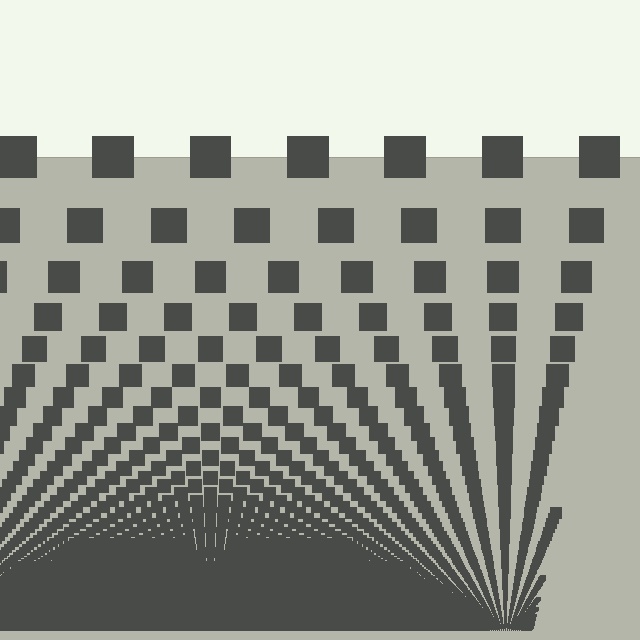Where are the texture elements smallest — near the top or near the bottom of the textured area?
Near the bottom.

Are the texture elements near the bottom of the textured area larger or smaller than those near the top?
Smaller. The gradient is inverted — elements near the bottom are smaller and denser.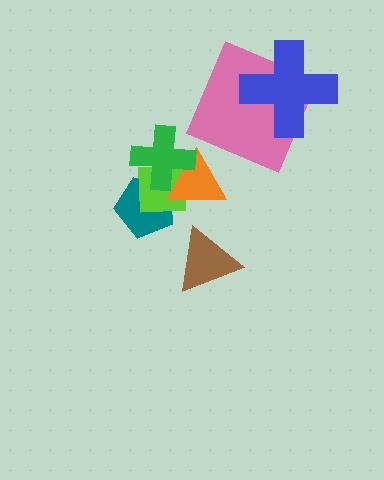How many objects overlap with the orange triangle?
3 objects overlap with the orange triangle.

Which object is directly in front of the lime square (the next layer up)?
The orange triangle is directly in front of the lime square.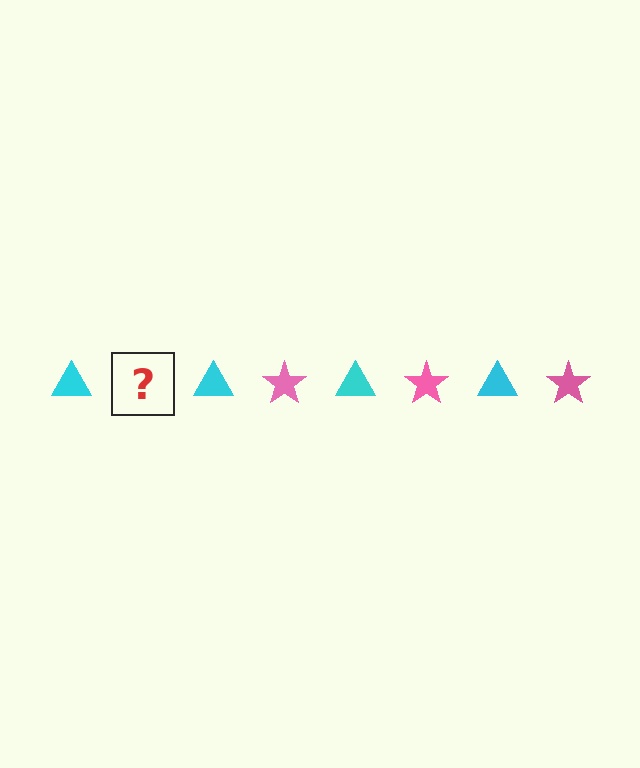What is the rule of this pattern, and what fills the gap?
The rule is that the pattern alternates between cyan triangle and pink star. The gap should be filled with a pink star.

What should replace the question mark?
The question mark should be replaced with a pink star.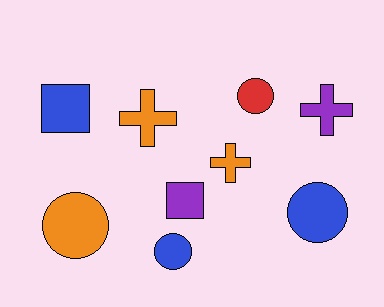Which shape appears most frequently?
Circle, with 4 objects.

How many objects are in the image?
There are 9 objects.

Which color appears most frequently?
Blue, with 3 objects.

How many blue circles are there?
There are 2 blue circles.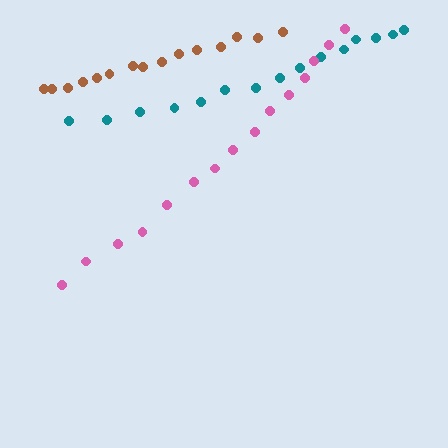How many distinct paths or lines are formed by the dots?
There are 3 distinct paths.